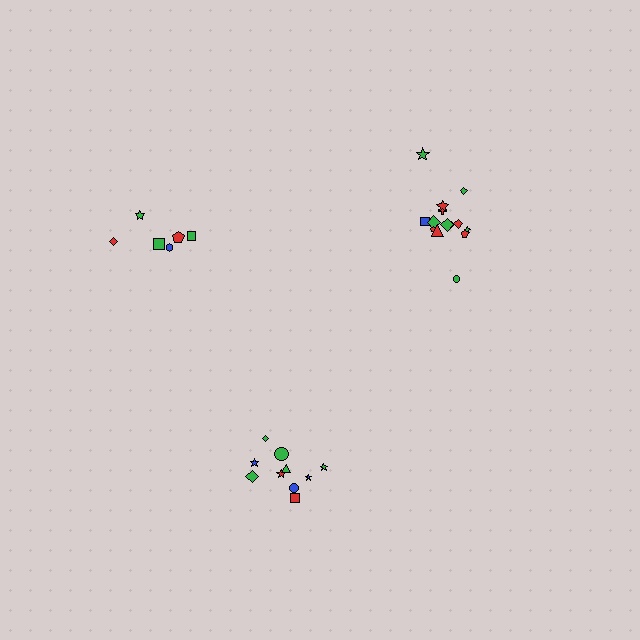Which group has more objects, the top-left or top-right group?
The top-right group.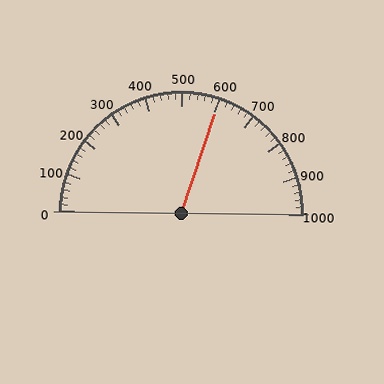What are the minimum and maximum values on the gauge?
The gauge ranges from 0 to 1000.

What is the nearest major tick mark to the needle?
The nearest major tick mark is 600.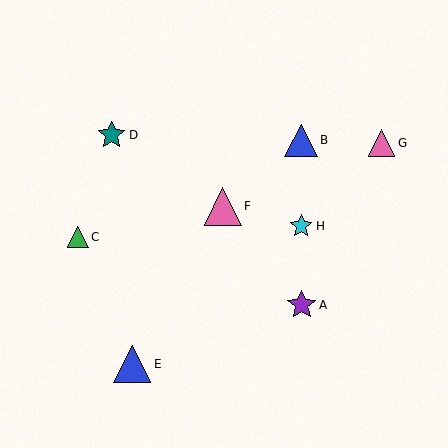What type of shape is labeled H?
Shape H is a cyan star.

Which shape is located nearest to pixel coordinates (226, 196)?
The pink triangle (labeled F) at (223, 207) is nearest to that location.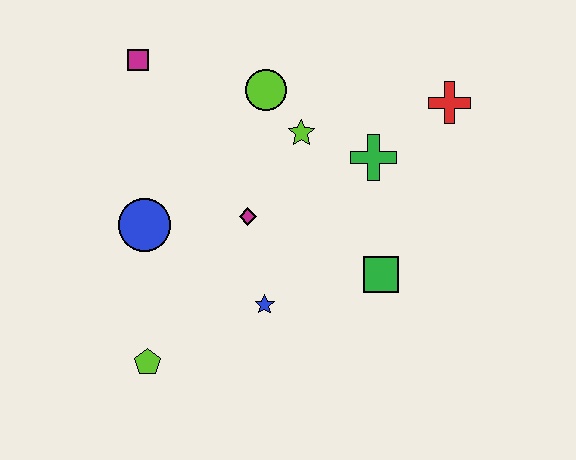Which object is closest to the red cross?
The green cross is closest to the red cross.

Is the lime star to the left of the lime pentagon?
No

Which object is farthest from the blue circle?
The red cross is farthest from the blue circle.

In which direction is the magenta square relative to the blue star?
The magenta square is above the blue star.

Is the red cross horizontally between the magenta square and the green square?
No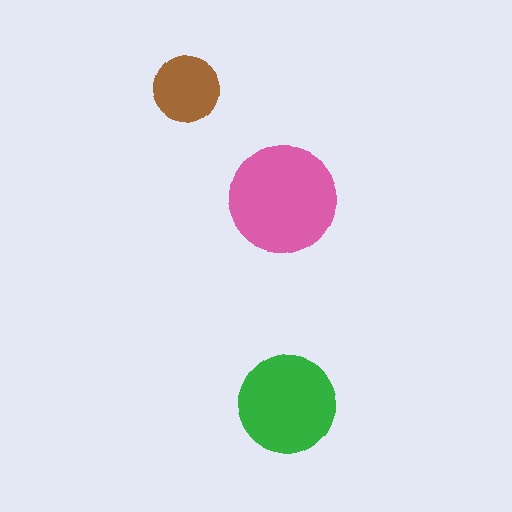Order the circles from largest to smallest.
the pink one, the green one, the brown one.